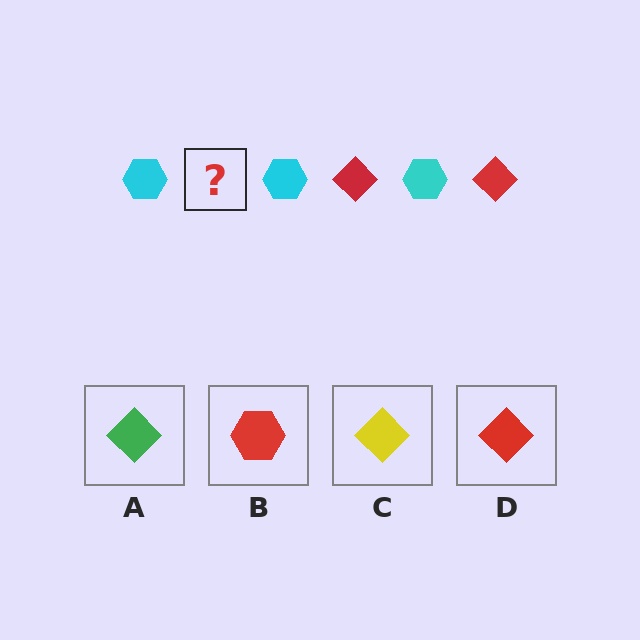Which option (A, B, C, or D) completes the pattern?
D.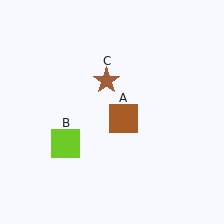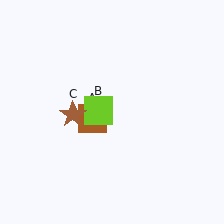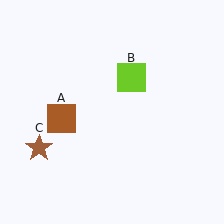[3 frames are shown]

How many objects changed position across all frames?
3 objects changed position: brown square (object A), lime square (object B), brown star (object C).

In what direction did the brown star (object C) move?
The brown star (object C) moved down and to the left.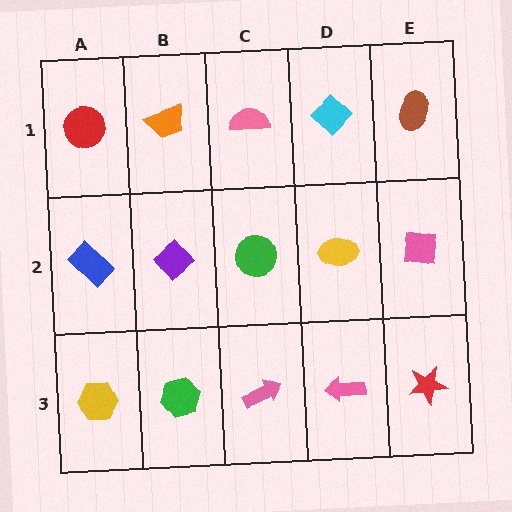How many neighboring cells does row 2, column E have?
3.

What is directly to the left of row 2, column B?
A blue rectangle.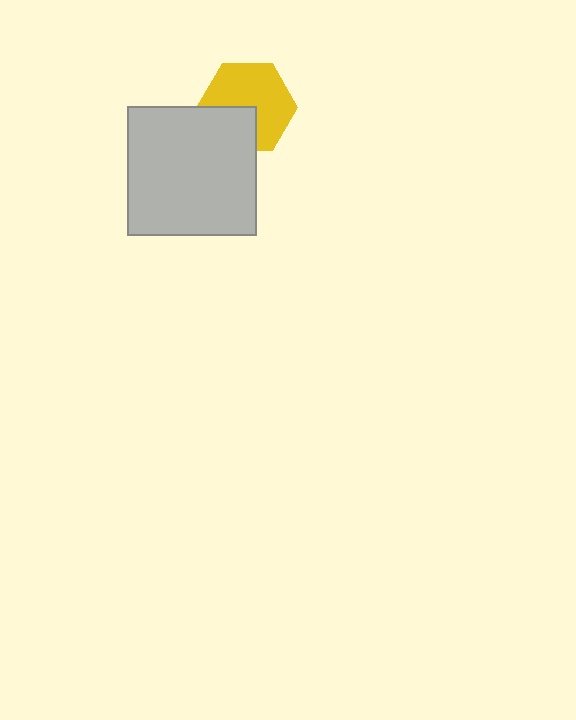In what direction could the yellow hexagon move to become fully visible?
The yellow hexagon could move up. That would shift it out from behind the light gray square entirely.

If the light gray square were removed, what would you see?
You would see the complete yellow hexagon.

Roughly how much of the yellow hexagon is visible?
Most of it is visible (roughly 67%).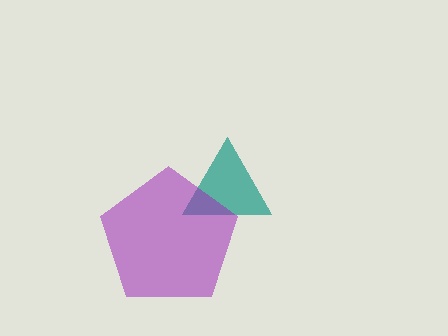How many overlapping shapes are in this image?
There are 2 overlapping shapes in the image.